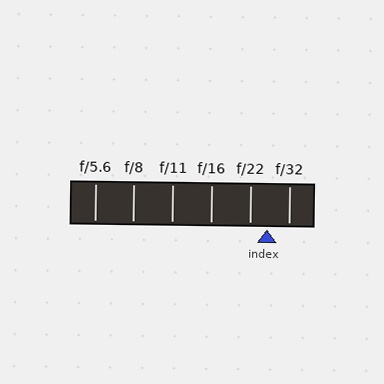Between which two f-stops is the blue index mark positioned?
The index mark is between f/22 and f/32.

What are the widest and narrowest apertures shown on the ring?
The widest aperture shown is f/5.6 and the narrowest is f/32.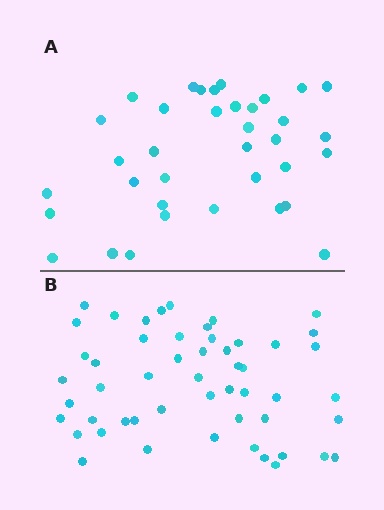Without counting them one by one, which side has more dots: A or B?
Region B (the bottom region) has more dots.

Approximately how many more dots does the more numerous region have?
Region B has approximately 15 more dots than region A.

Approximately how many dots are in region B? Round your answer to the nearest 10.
About 50 dots. (The exact count is 52, which rounds to 50.)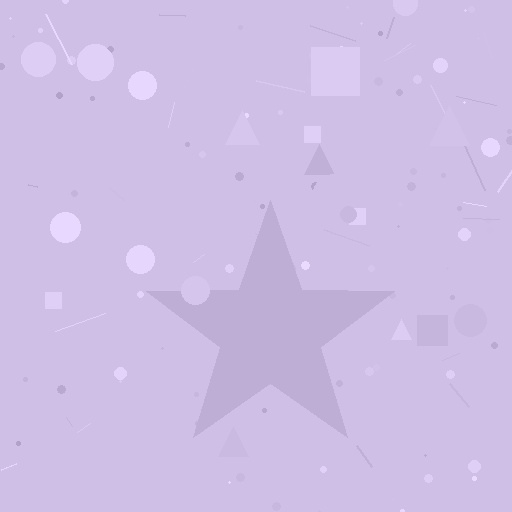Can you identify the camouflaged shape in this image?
The camouflaged shape is a star.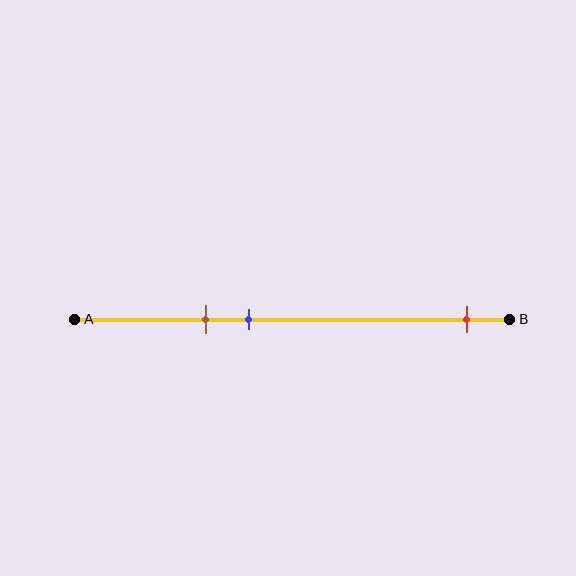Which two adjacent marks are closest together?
The brown and blue marks are the closest adjacent pair.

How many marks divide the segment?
There are 3 marks dividing the segment.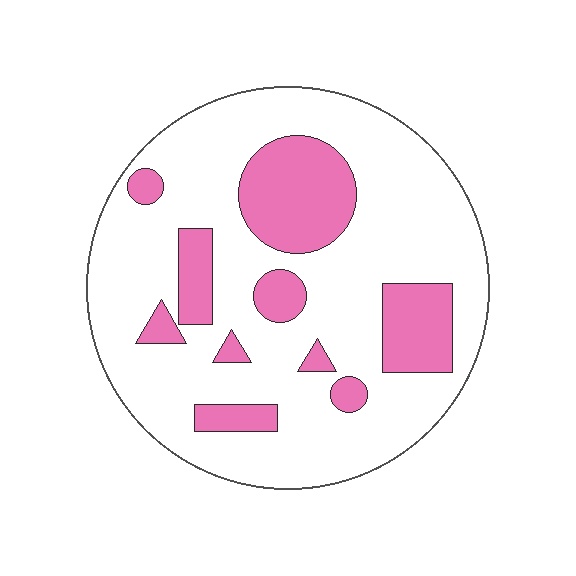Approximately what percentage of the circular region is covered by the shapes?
Approximately 25%.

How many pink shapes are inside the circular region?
10.